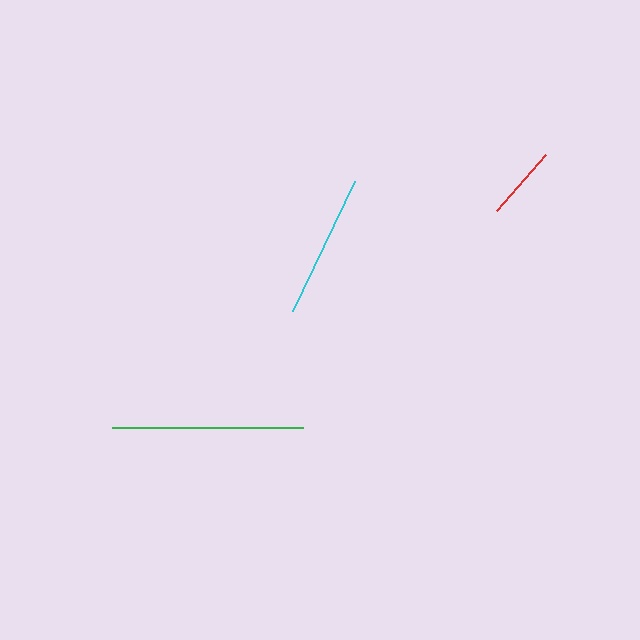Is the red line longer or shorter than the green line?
The green line is longer than the red line.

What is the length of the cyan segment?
The cyan segment is approximately 145 pixels long.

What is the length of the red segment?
The red segment is approximately 74 pixels long.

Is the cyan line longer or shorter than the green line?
The green line is longer than the cyan line.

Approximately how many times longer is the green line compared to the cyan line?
The green line is approximately 1.3 times the length of the cyan line.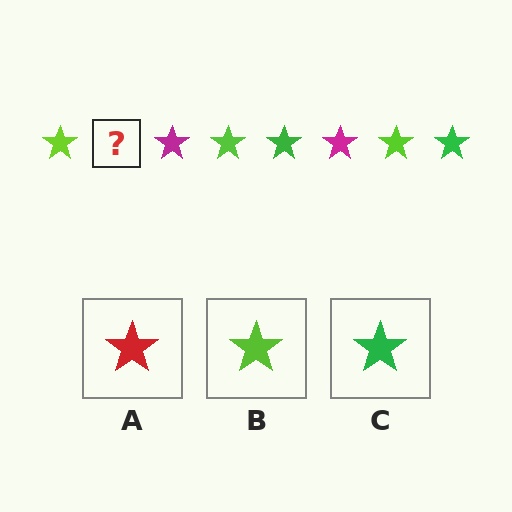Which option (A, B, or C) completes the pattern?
C.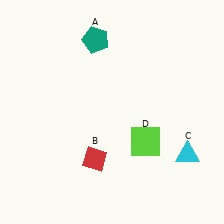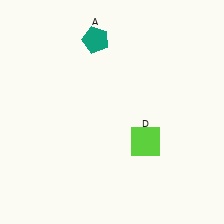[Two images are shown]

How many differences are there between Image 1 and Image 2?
There are 2 differences between the two images.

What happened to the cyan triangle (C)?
The cyan triangle (C) was removed in Image 2. It was in the bottom-right area of Image 1.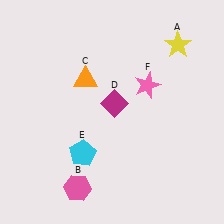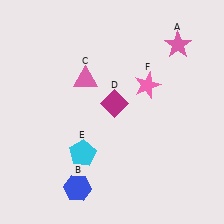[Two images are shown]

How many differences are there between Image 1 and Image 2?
There are 3 differences between the two images.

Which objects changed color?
A changed from yellow to pink. B changed from pink to blue. C changed from orange to pink.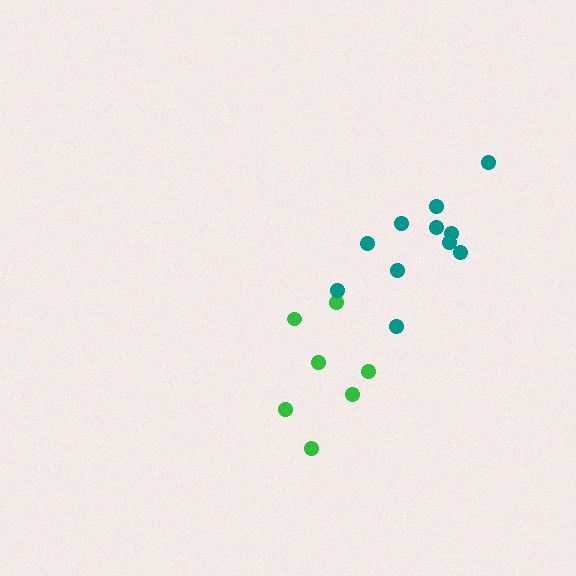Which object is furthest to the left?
The green cluster is leftmost.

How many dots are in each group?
Group 1: 7 dots, Group 2: 11 dots (18 total).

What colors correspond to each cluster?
The clusters are colored: green, teal.